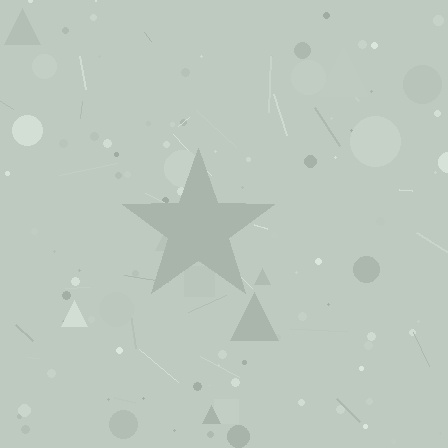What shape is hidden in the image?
A star is hidden in the image.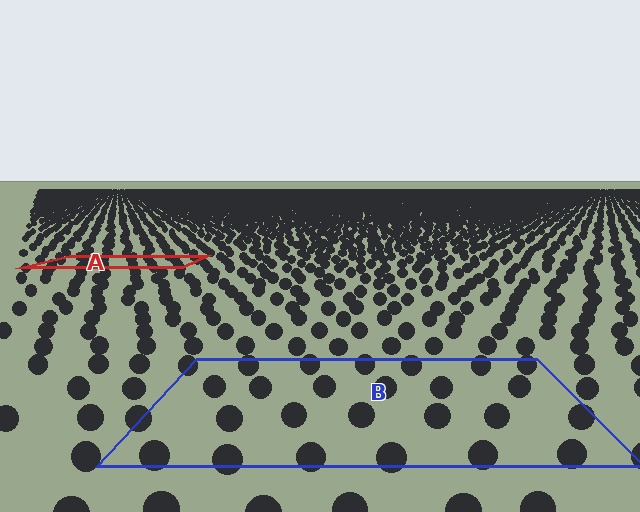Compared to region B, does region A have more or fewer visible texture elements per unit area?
Region A has more texture elements per unit area — they are packed more densely because it is farther away.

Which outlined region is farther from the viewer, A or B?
Region A is farther from the viewer — the texture elements inside it appear smaller and more densely packed.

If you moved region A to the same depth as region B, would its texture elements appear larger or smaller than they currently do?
They would appear larger. At a closer depth, the same texture elements are projected at a bigger on-screen size.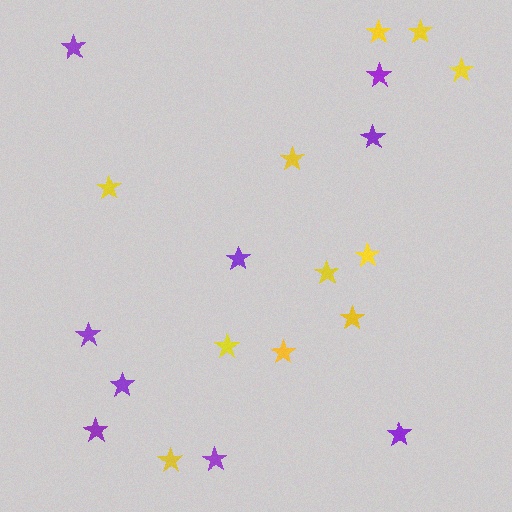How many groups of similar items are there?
There are 2 groups: one group of purple stars (9) and one group of yellow stars (11).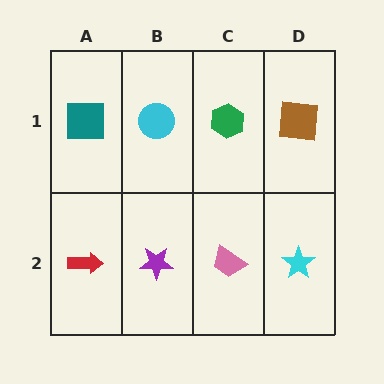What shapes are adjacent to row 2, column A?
A teal square (row 1, column A), a purple star (row 2, column B).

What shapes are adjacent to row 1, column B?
A purple star (row 2, column B), a teal square (row 1, column A), a green hexagon (row 1, column C).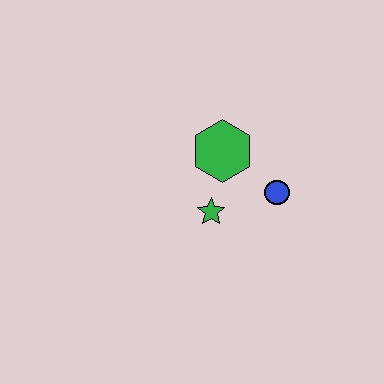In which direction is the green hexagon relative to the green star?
The green hexagon is above the green star.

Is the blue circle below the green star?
No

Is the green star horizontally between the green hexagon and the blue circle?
No